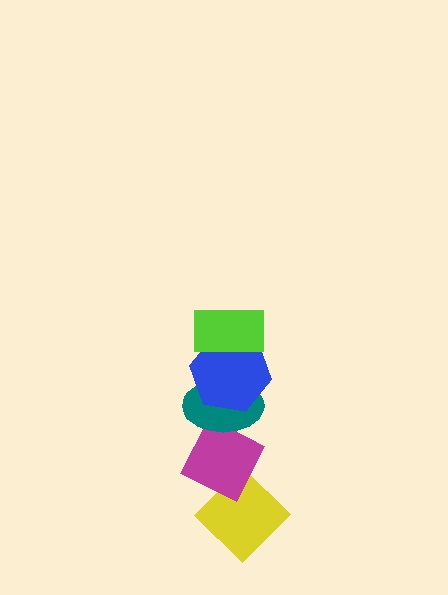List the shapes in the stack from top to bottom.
From top to bottom: the lime rectangle, the blue hexagon, the teal ellipse, the magenta diamond, the yellow diamond.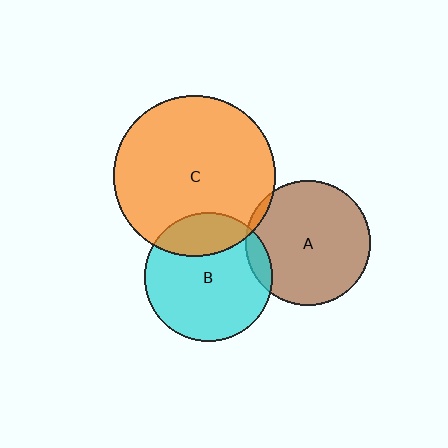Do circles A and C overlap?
Yes.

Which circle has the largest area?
Circle C (orange).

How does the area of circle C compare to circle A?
Approximately 1.7 times.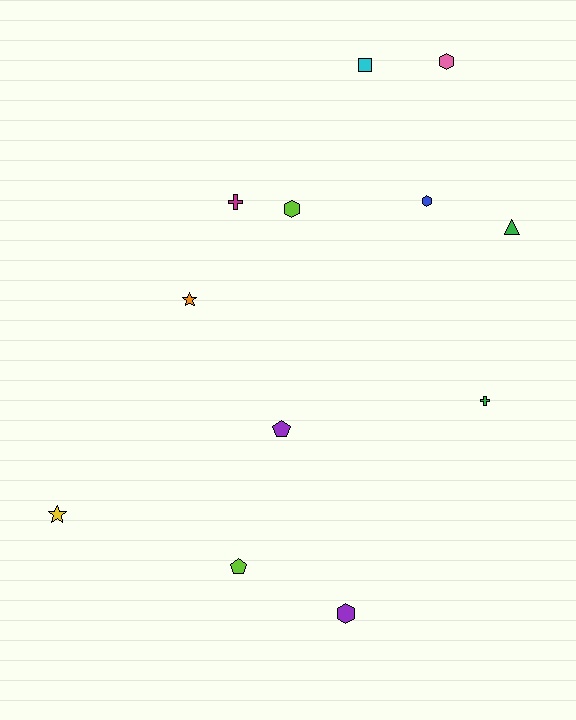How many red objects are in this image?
There are no red objects.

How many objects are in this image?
There are 12 objects.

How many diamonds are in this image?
There are no diamonds.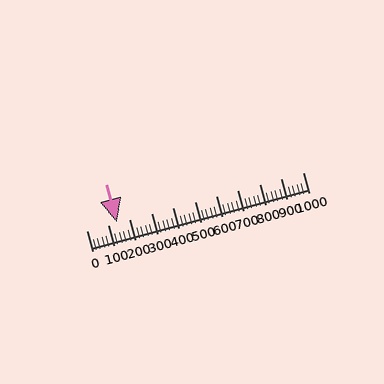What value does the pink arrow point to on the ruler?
The pink arrow points to approximately 140.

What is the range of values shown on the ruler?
The ruler shows values from 0 to 1000.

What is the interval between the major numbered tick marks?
The major tick marks are spaced 100 units apart.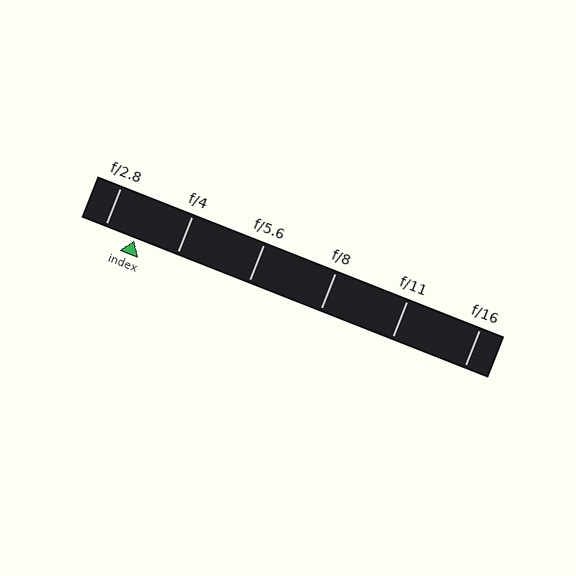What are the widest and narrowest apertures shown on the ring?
The widest aperture shown is f/2.8 and the narrowest is f/16.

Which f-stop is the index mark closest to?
The index mark is closest to f/2.8.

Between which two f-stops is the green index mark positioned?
The index mark is between f/2.8 and f/4.